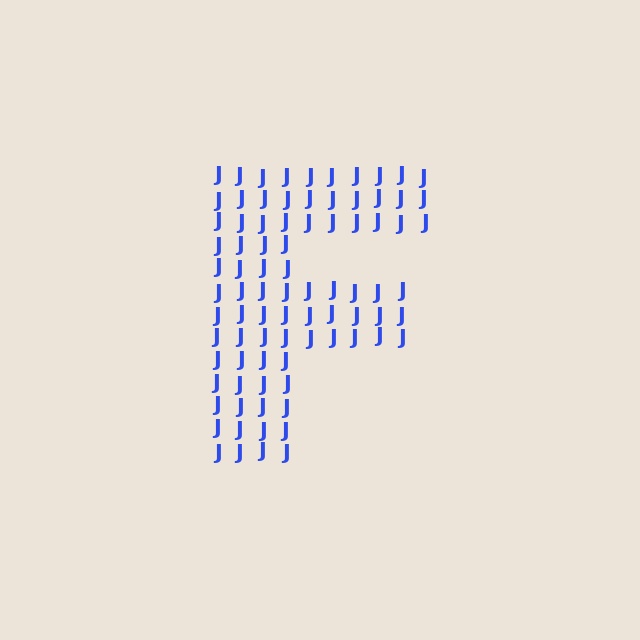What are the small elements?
The small elements are letter J's.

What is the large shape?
The large shape is the letter F.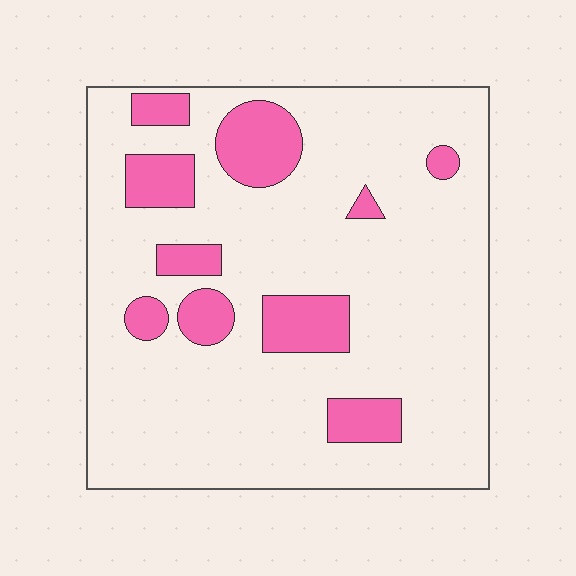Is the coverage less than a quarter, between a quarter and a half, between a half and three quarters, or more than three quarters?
Less than a quarter.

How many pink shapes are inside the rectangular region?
10.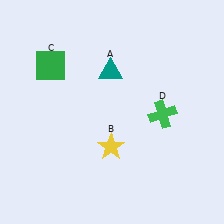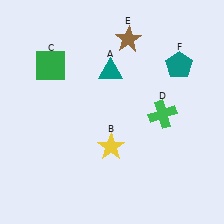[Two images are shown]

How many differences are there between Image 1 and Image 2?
There are 2 differences between the two images.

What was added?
A brown star (E), a teal pentagon (F) were added in Image 2.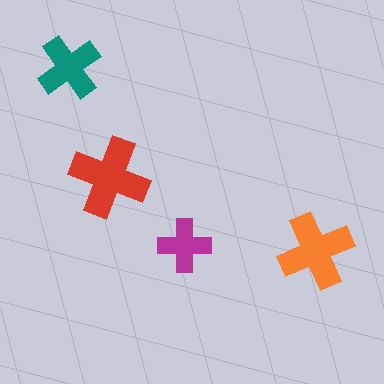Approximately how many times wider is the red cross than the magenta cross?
About 1.5 times wider.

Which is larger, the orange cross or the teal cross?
The orange one.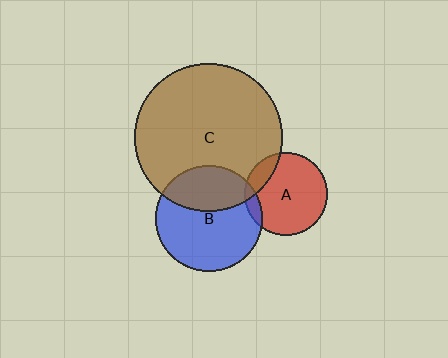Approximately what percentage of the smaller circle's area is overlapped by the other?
Approximately 10%.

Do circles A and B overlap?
Yes.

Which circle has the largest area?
Circle C (brown).